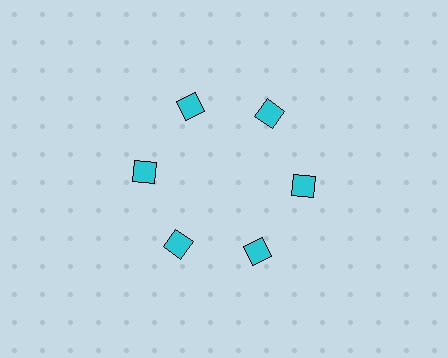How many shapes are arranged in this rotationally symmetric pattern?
There are 6 shapes, arranged in 6 groups of 1.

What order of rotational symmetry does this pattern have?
This pattern has 6-fold rotational symmetry.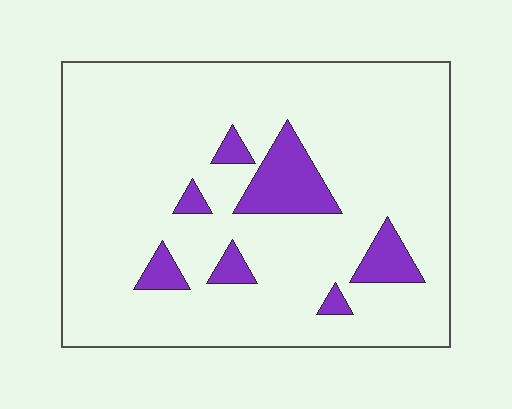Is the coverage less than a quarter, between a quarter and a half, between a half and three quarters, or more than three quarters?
Less than a quarter.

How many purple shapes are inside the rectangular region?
7.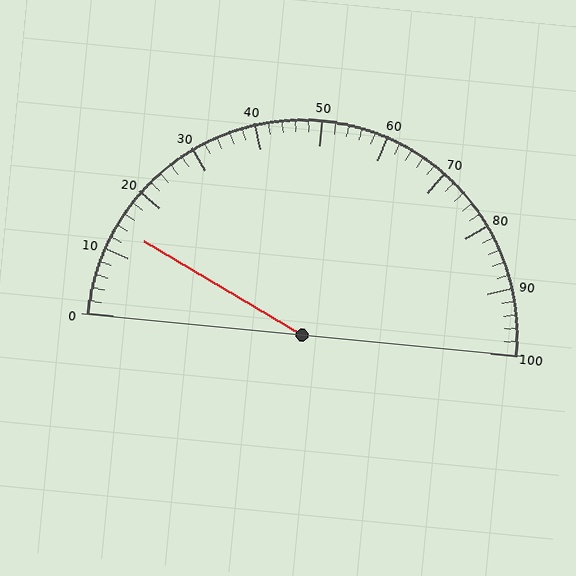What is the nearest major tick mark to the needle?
The nearest major tick mark is 10.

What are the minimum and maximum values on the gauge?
The gauge ranges from 0 to 100.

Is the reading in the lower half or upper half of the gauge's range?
The reading is in the lower half of the range (0 to 100).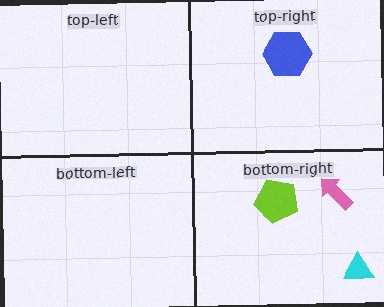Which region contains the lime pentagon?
The bottom-right region.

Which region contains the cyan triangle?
The bottom-right region.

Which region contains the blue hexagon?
The top-right region.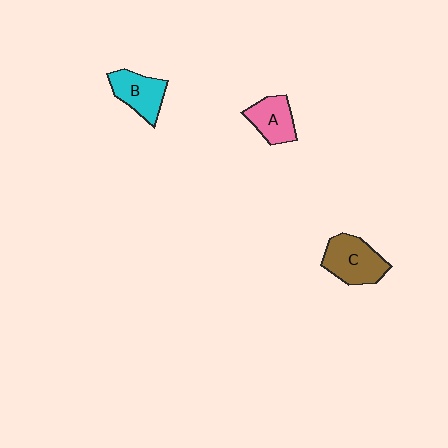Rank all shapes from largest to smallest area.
From largest to smallest: C (brown), B (cyan), A (pink).